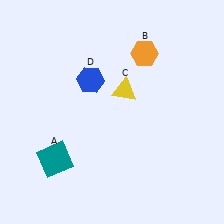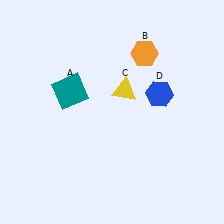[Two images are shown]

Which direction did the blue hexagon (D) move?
The blue hexagon (D) moved right.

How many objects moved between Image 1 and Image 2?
2 objects moved between the two images.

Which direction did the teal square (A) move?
The teal square (A) moved up.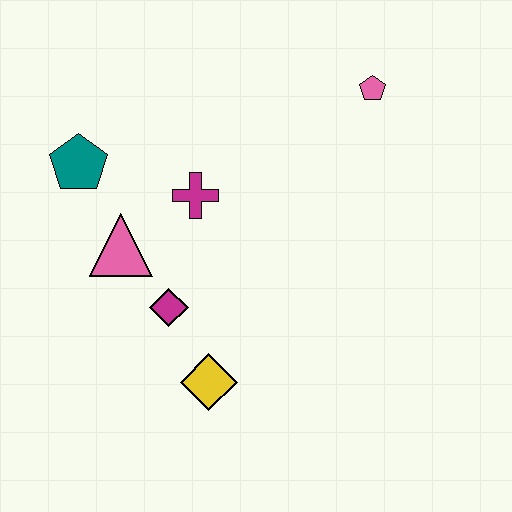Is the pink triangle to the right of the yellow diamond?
No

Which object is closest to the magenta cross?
The pink triangle is closest to the magenta cross.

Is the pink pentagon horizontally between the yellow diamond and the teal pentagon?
No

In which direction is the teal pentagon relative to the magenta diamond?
The teal pentagon is above the magenta diamond.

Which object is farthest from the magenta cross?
The pink pentagon is farthest from the magenta cross.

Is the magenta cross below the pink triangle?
No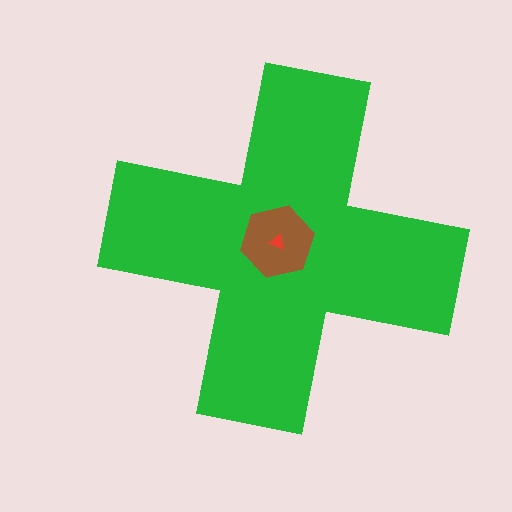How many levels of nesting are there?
3.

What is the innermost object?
The red triangle.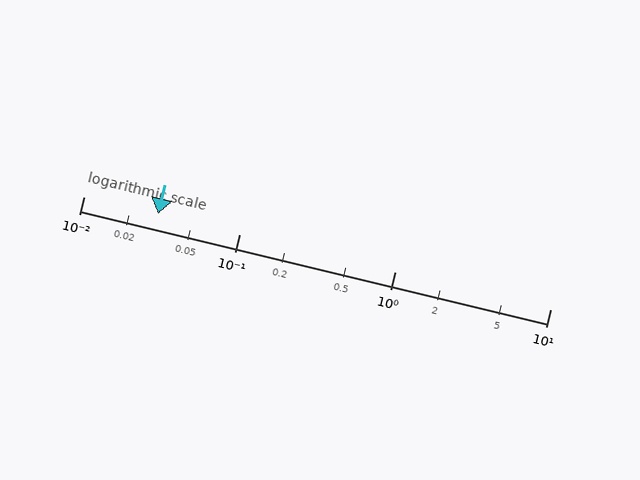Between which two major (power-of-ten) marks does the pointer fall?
The pointer is between 0.01 and 0.1.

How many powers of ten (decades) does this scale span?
The scale spans 3 decades, from 0.01 to 10.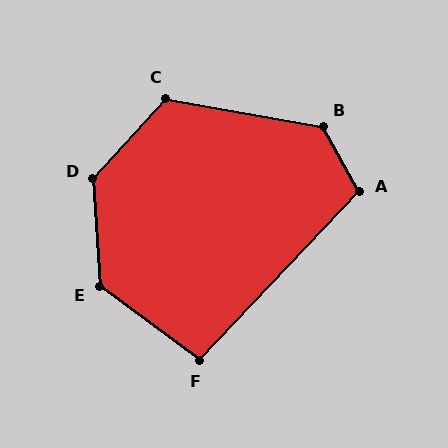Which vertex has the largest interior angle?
D, at approximately 134 degrees.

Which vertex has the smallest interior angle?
F, at approximately 97 degrees.